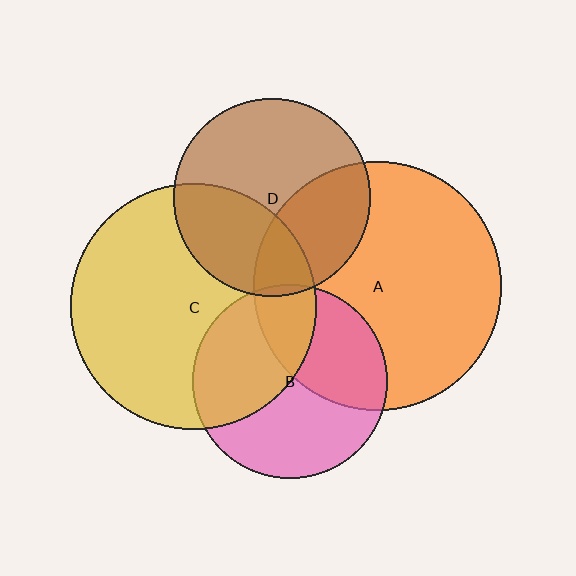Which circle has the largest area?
Circle A (orange).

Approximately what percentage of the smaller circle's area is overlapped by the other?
Approximately 40%.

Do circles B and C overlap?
Yes.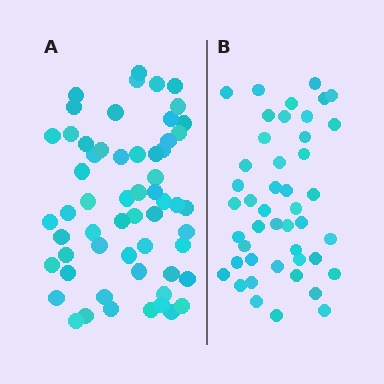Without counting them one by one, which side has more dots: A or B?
Region A (the left region) has more dots.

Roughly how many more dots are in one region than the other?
Region A has approximately 15 more dots than region B.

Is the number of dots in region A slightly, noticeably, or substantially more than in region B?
Region A has noticeably more, but not dramatically so. The ratio is roughly 1.3 to 1.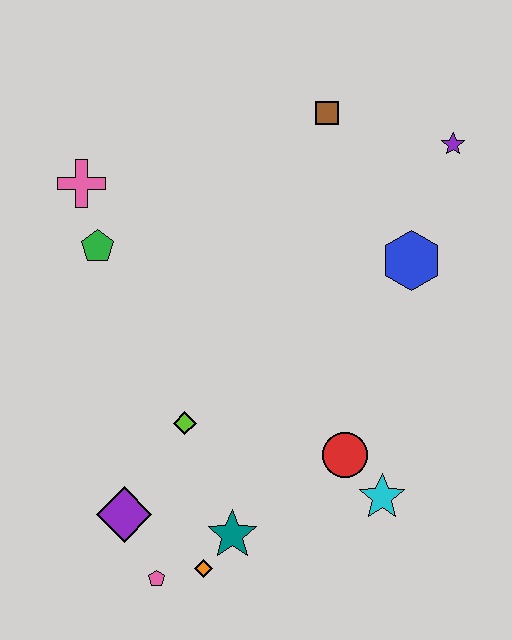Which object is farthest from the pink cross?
The cyan star is farthest from the pink cross.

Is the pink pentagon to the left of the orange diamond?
Yes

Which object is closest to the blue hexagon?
The purple star is closest to the blue hexagon.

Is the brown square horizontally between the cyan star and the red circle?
No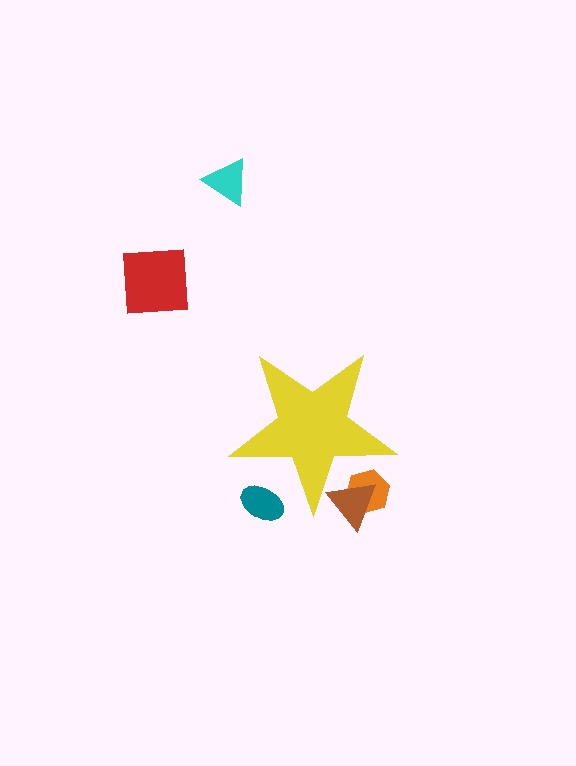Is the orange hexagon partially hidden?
Yes, the orange hexagon is partially hidden behind the yellow star.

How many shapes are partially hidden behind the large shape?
3 shapes are partially hidden.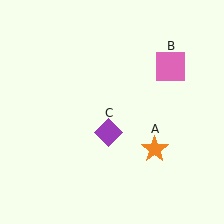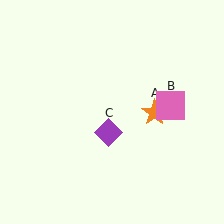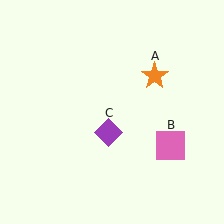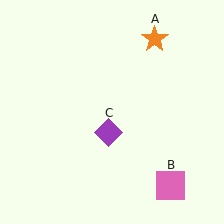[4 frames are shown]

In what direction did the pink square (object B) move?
The pink square (object B) moved down.